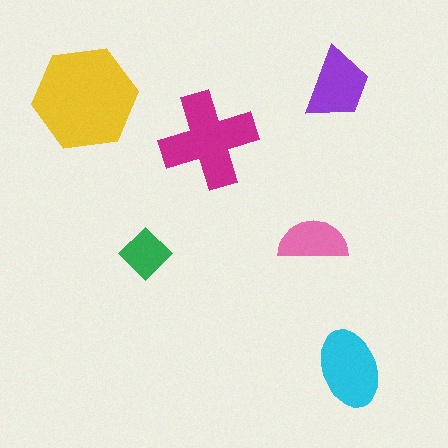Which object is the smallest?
The green diamond.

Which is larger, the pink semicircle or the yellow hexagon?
The yellow hexagon.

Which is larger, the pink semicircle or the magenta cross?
The magenta cross.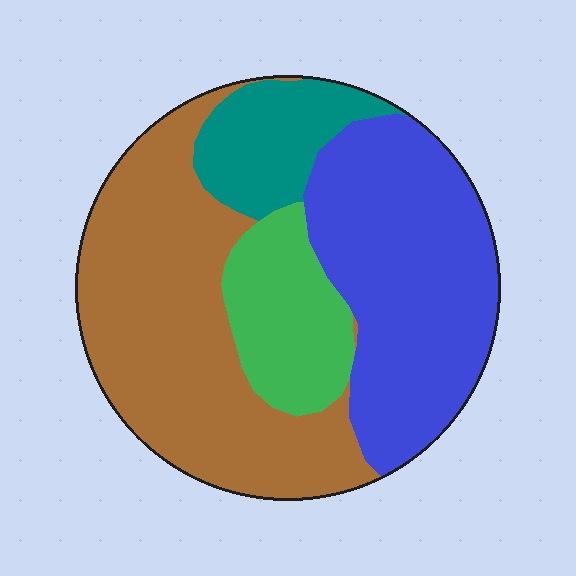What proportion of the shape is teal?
Teal takes up about one eighth (1/8) of the shape.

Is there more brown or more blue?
Brown.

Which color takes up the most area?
Brown, at roughly 40%.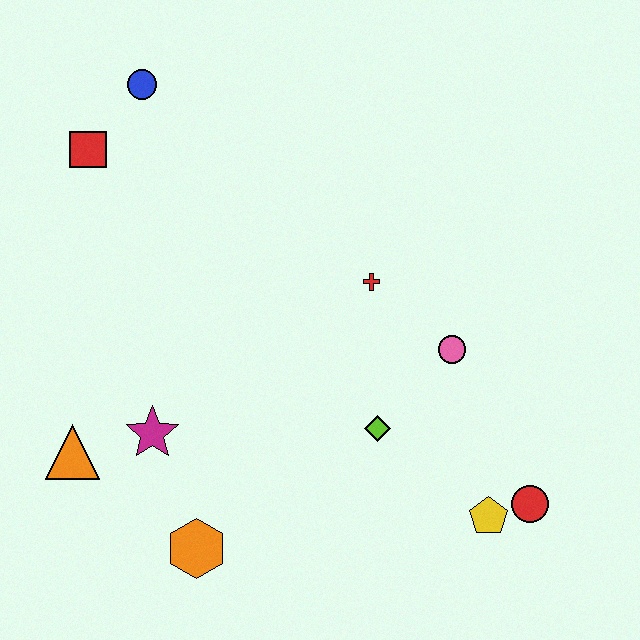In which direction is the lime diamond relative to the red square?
The lime diamond is to the right of the red square.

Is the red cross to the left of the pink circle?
Yes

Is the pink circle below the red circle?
No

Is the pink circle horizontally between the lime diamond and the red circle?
Yes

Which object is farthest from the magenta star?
The red circle is farthest from the magenta star.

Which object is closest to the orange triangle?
The magenta star is closest to the orange triangle.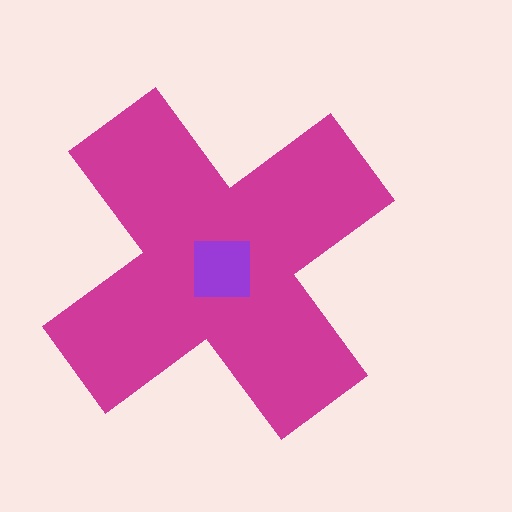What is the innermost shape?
The purple square.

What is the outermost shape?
The magenta cross.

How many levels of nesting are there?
2.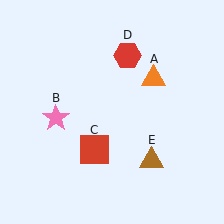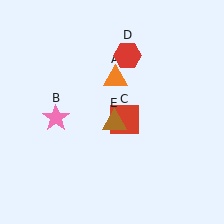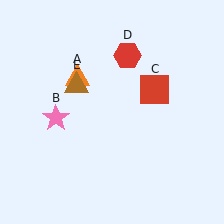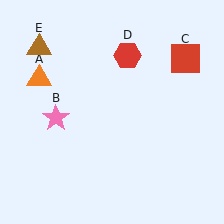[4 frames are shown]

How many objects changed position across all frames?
3 objects changed position: orange triangle (object A), red square (object C), brown triangle (object E).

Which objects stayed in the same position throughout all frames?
Pink star (object B) and red hexagon (object D) remained stationary.